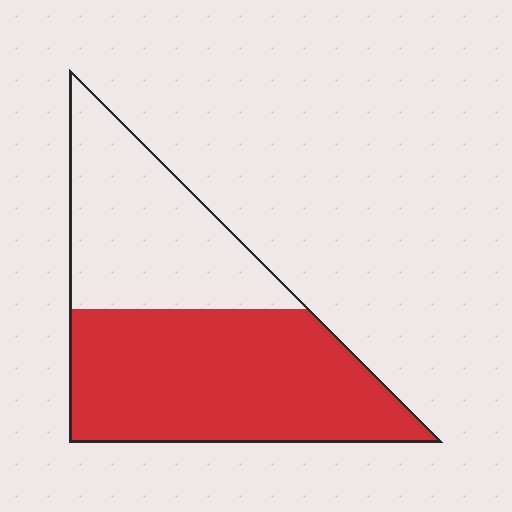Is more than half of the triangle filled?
Yes.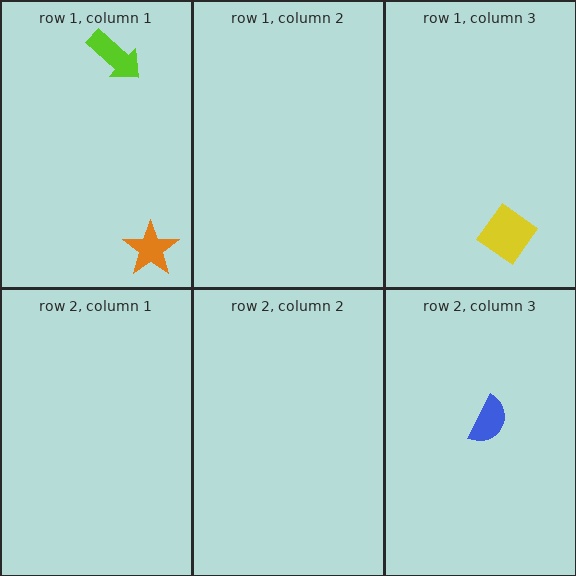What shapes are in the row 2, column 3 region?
The blue semicircle.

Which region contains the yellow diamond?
The row 1, column 3 region.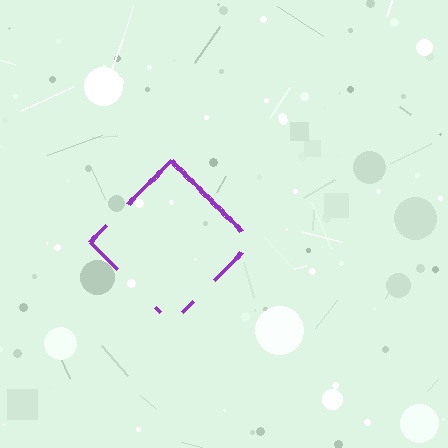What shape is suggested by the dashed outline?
The dashed outline suggests a diamond.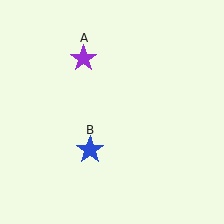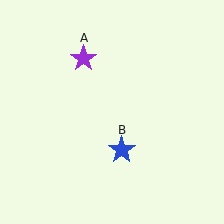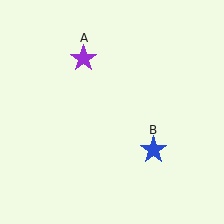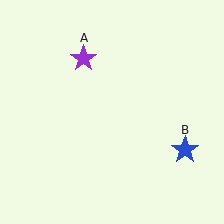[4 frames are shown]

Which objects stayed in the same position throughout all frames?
Purple star (object A) remained stationary.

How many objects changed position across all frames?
1 object changed position: blue star (object B).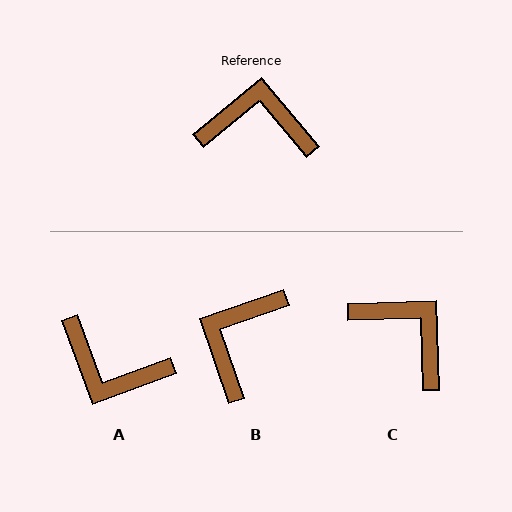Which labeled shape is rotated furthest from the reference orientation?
A, about 160 degrees away.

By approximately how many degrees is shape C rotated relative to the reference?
Approximately 38 degrees clockwise.